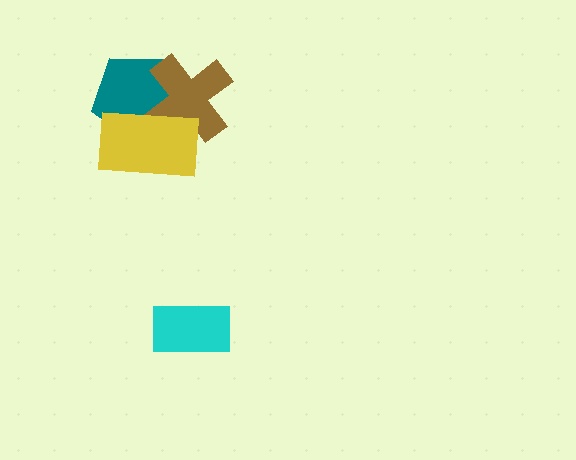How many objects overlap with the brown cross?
2 objects overlap with the brown cross.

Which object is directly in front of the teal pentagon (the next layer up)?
The brown cross is directly in front of the teal pentagon.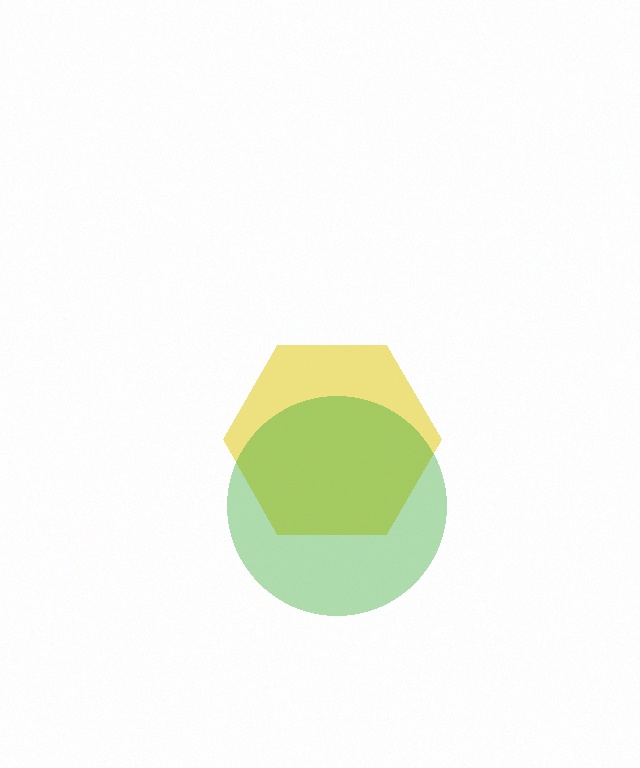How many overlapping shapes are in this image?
There are 2 overlapping shapes in the image.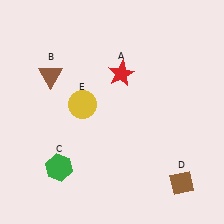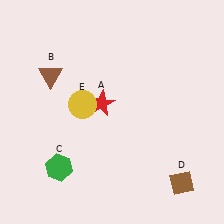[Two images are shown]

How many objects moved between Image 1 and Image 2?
1 object moved between the two images.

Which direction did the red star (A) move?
The red star (A) moved down.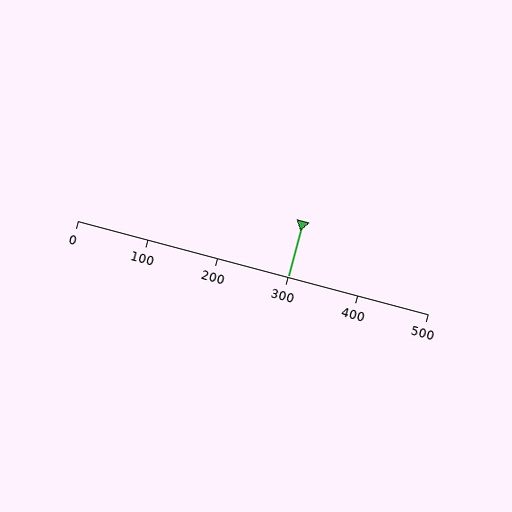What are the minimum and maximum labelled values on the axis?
The axis runs from 0 to 500.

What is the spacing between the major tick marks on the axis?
The major ticks are spaced 100 apart.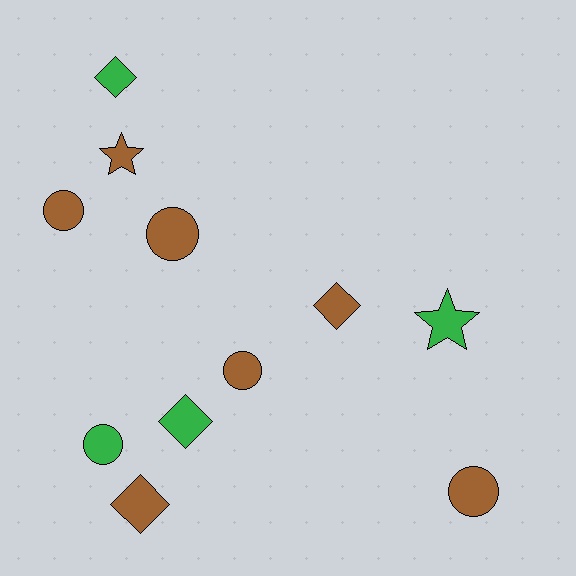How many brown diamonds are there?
There are 2 brown diamonds.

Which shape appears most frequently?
Circle, with 5 objects.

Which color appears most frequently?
Brown, with 7 objects.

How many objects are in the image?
There are 11 objects.